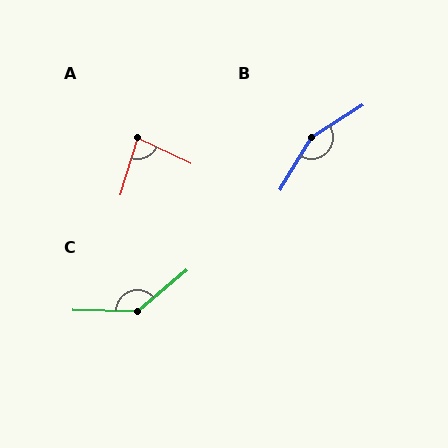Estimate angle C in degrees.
Approximately 138 degrees.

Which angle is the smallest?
A, at approximately 81 degrees.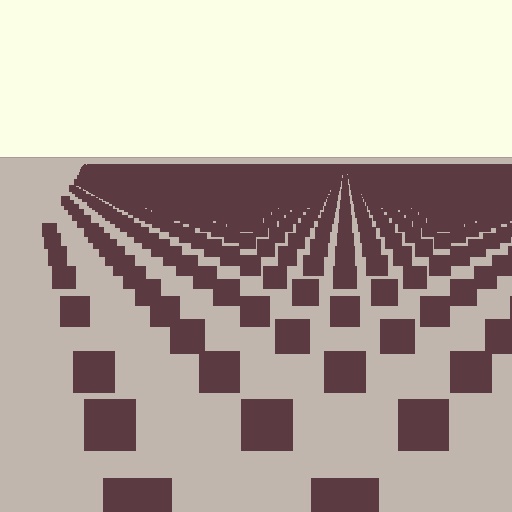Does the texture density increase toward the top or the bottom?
Density increases toward the top.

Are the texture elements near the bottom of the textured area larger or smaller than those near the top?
Larger. Near the bottom, elements are closer to the viewer and appear at a bigger on-screen size.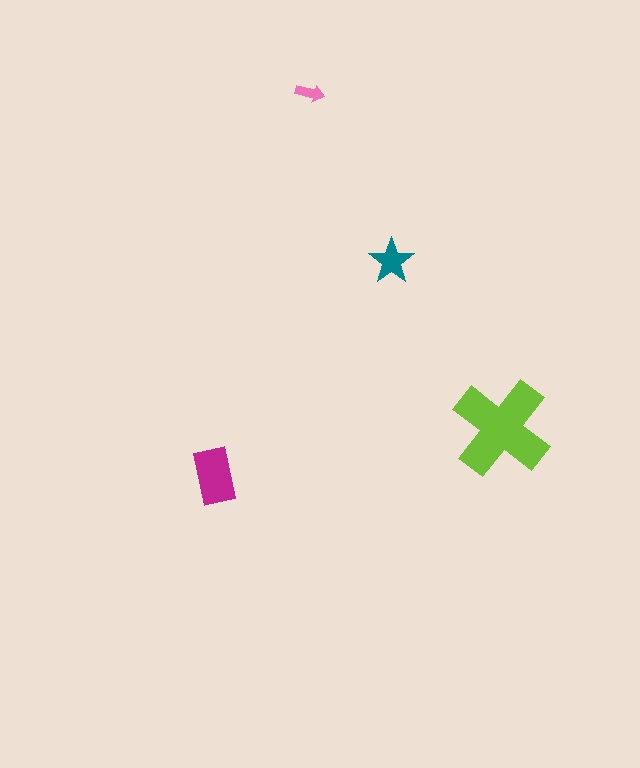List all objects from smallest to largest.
The pink arrow, the teal star, the magenta rectangle, the lime cross.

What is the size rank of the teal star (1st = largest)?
3rd.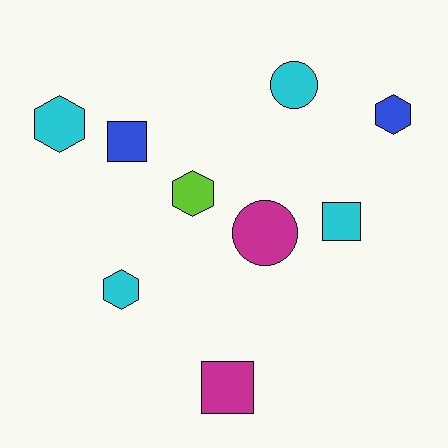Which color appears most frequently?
Cyan, with 4 objects.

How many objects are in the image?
There are 9 objects.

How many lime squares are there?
There are no lime squares.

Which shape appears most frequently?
Hexagon, with 4 objects.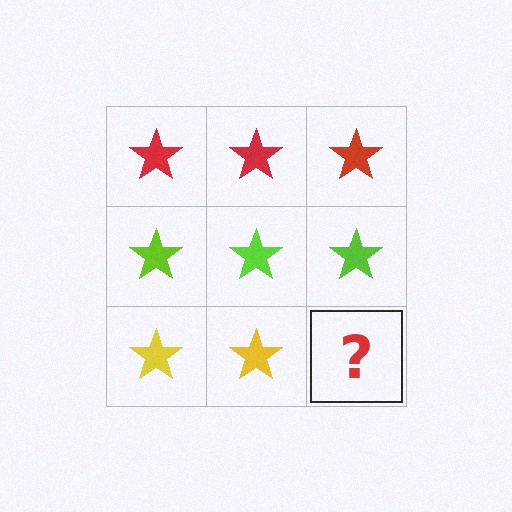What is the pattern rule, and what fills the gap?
The rule is that each row has a consistent color. The gap should be filled with a yellow star.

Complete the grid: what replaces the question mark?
The question mark should be replaced with a yellow star.